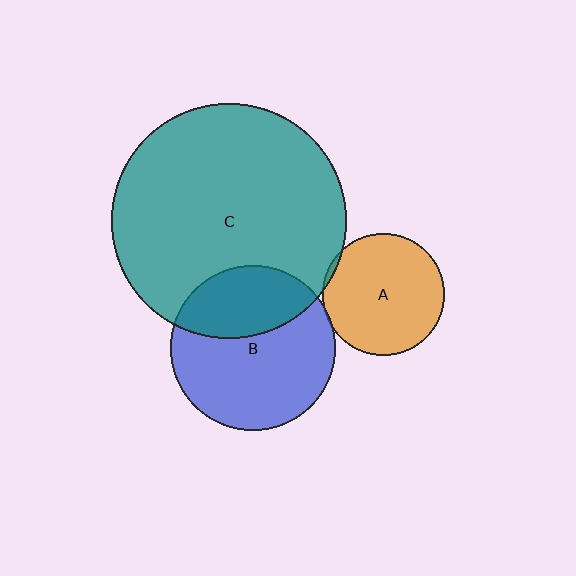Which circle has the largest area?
Circle C (teal).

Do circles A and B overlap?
Yes.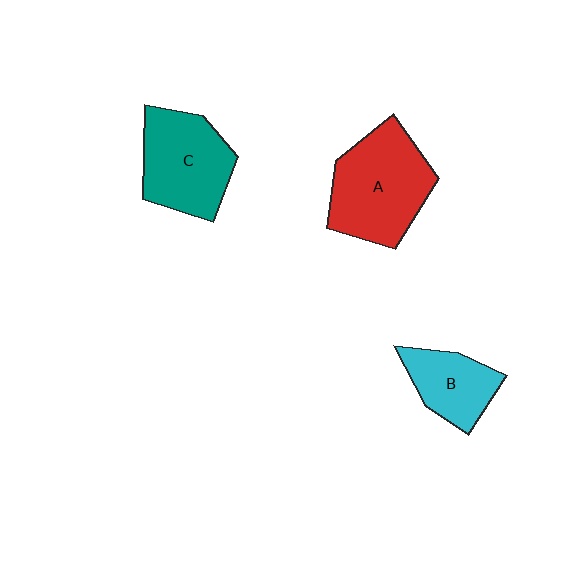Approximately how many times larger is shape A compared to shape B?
Approximately 1.7 times.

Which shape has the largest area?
Shape A (red).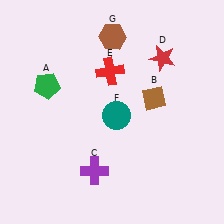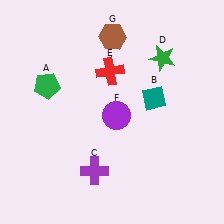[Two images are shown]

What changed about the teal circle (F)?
In Image 1, F is teal. In Image 2, it changed to purple.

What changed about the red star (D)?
In Image 1, D is red. In Image 2, it changed to green.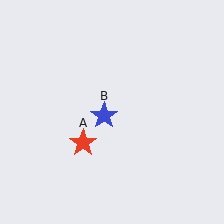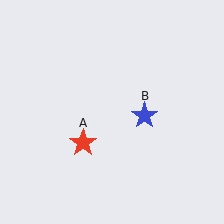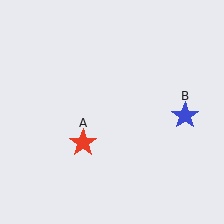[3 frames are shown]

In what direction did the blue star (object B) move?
The blue star (object B) moved right.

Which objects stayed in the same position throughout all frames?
Red star (object A) remained stationary.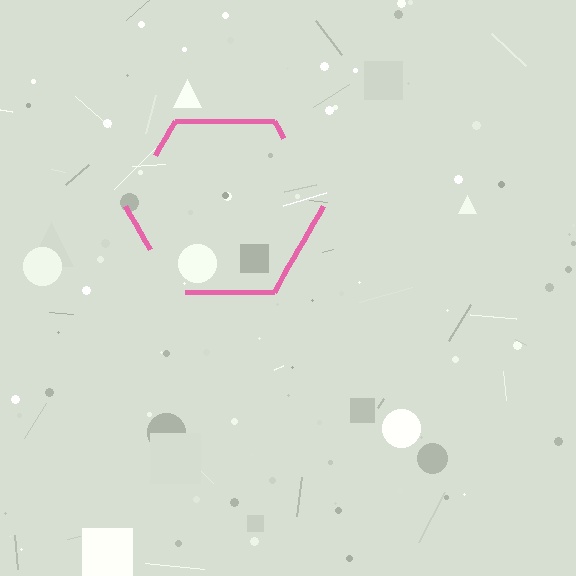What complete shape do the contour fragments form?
The contour fragments form a hexagon.